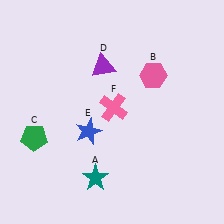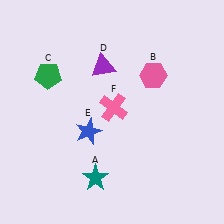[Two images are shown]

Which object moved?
The green pentagon (C) moved up.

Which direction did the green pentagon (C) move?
The green pentagon (C) moved up.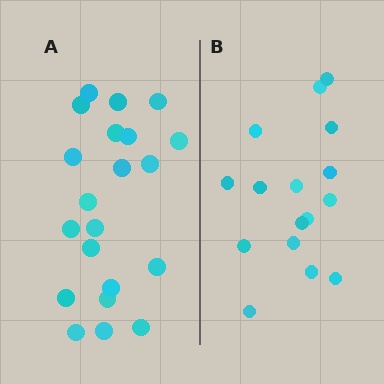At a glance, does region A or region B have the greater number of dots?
Region A (the left region) has more dots.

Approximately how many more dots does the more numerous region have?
Region A has about 5 more dots than region B.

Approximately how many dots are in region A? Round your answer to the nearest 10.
About 20 dots. (The exact count is 21, which rounds to 20.)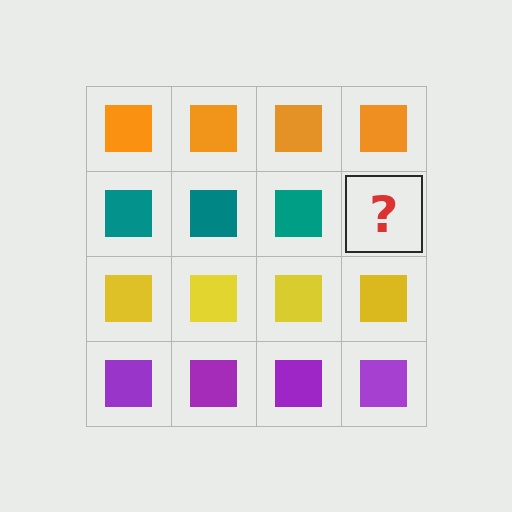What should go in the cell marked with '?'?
The missing cell should contain a teal square.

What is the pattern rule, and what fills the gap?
The rule is that each row has a consistent color. The gap should be filled with a teal square.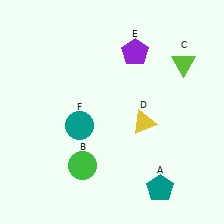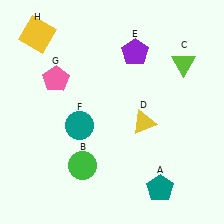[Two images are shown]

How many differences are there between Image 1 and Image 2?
There are 2 differences between the two images.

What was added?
A pink pentagon (G), a yellow square (H) were added in Image 2.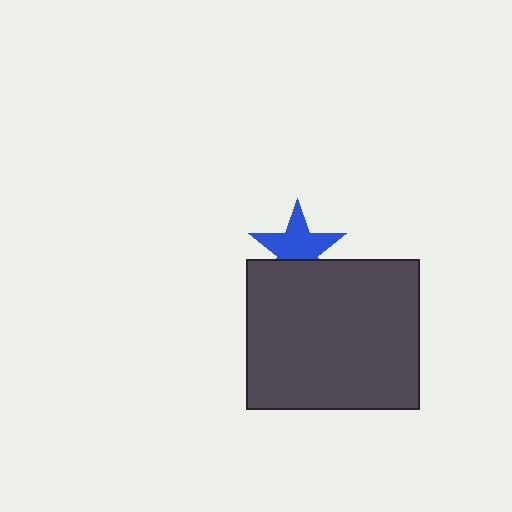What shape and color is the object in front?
The object in front is a dark gray rectangle.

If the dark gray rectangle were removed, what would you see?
You would see the complete blue star.